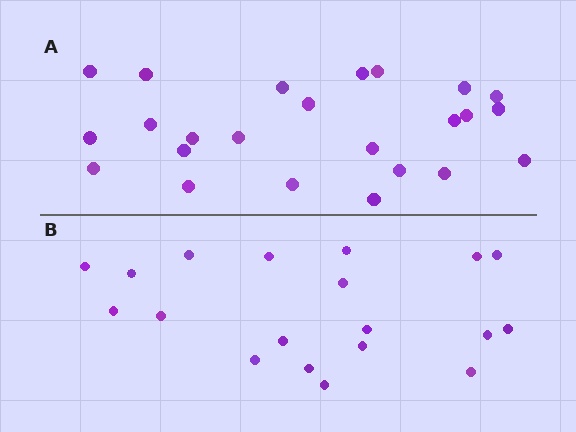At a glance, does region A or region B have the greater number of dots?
Region A (the top region) has more dots.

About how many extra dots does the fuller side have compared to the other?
Region A has about 5 more dots than region B.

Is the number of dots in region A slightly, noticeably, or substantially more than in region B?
Region A has noticeably more, but not dramatically so. The ratio is roughly 1.3 to 1.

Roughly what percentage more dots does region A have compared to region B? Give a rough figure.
About 25% more.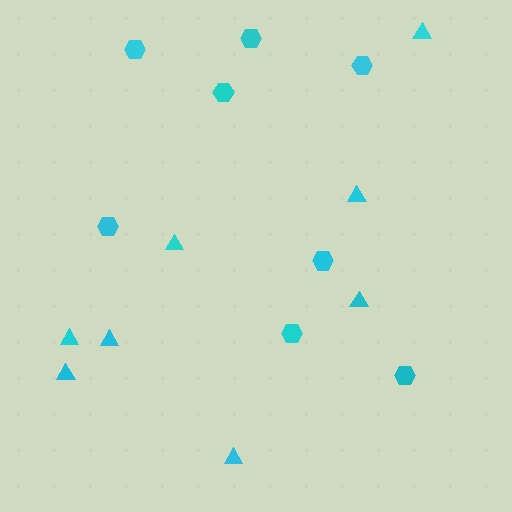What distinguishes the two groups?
There are 2 groups: one group of hexagons (8) and one group of triangles (8).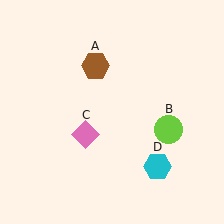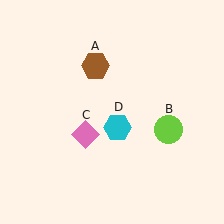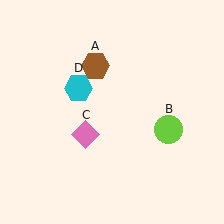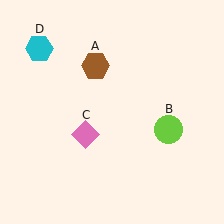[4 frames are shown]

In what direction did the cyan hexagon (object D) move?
The cyan hexagon (object D) moved up and to the left.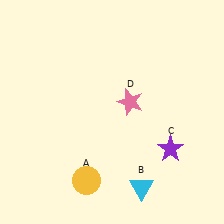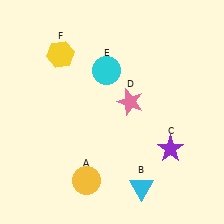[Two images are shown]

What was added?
A cyan circle (E), a yellow hexagon (F) were added in Image 2.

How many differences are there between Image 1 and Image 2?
There are 2 differences between the two images.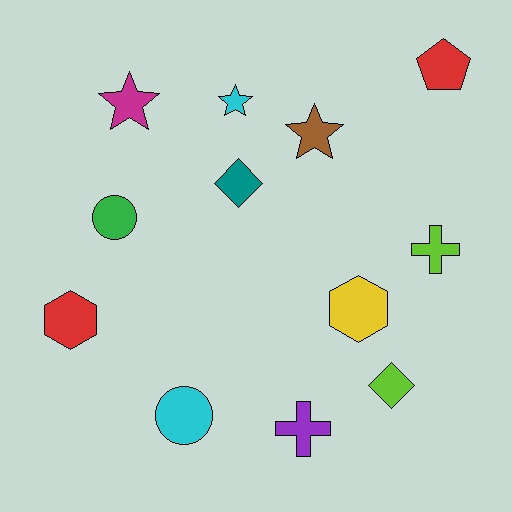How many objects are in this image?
There are 12 objects.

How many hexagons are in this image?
There are 2 hexagons.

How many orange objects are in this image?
There are no orange objects.